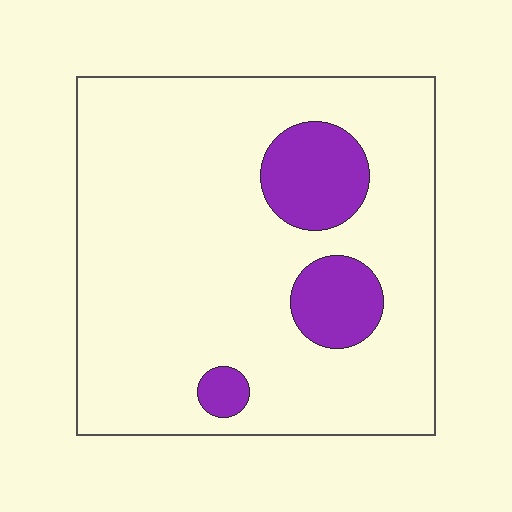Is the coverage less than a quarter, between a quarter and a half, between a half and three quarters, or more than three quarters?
Less than a quarter.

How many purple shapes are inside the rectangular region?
3.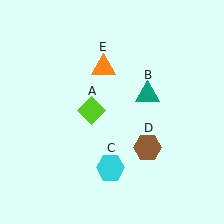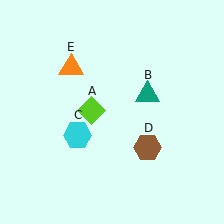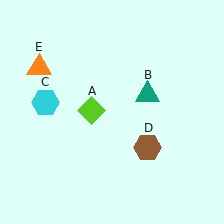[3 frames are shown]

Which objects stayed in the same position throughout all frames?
Lime diamond (object A) and teal triangle (object B) and brown hexagon (object D) remained stationary.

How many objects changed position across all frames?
2 objects changed position: cyan hexagon (object C), orange triangle (object E).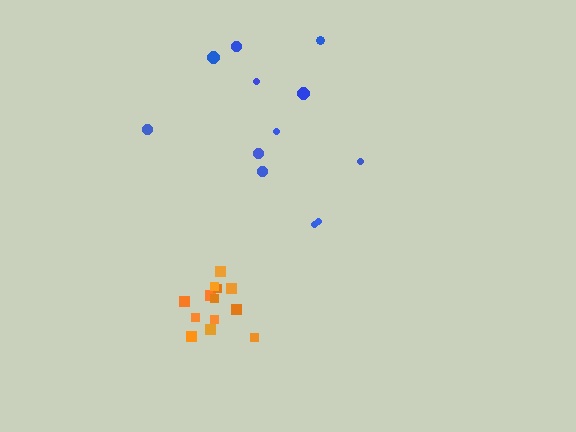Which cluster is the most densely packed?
Orange.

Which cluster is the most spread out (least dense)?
Blue.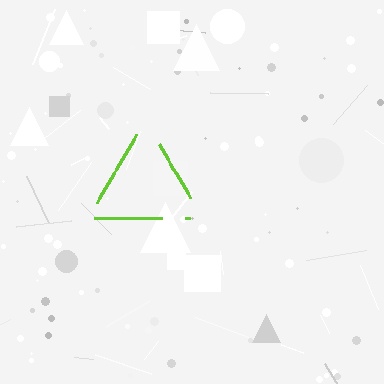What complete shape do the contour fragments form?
The contour fragments form a triangle.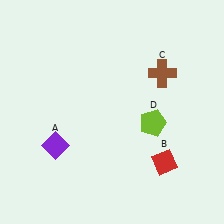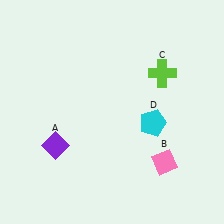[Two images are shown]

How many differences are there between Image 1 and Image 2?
There are 3 differences between the two images.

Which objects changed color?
B changed from red to pink. C changed from brown to lime. D changed from lime to cyan.